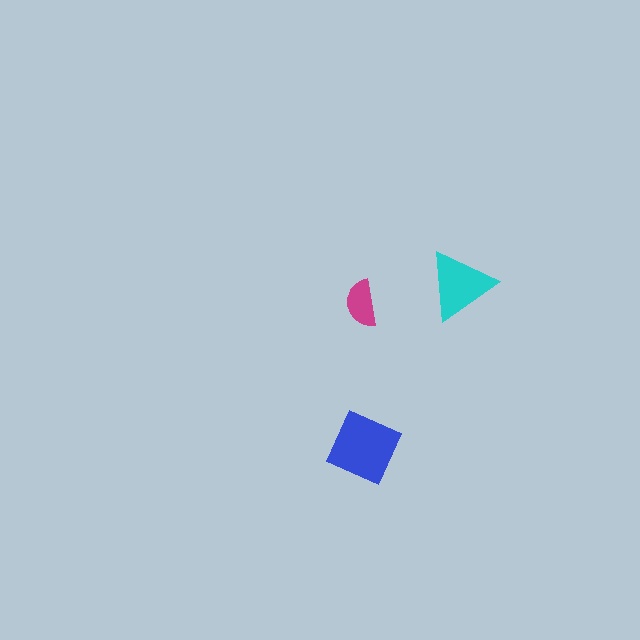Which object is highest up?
The cyan triangle is topmost.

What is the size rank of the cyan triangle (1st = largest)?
2nd.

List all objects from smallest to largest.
The magenta semicircle, the cyan triangle, the blue diamond.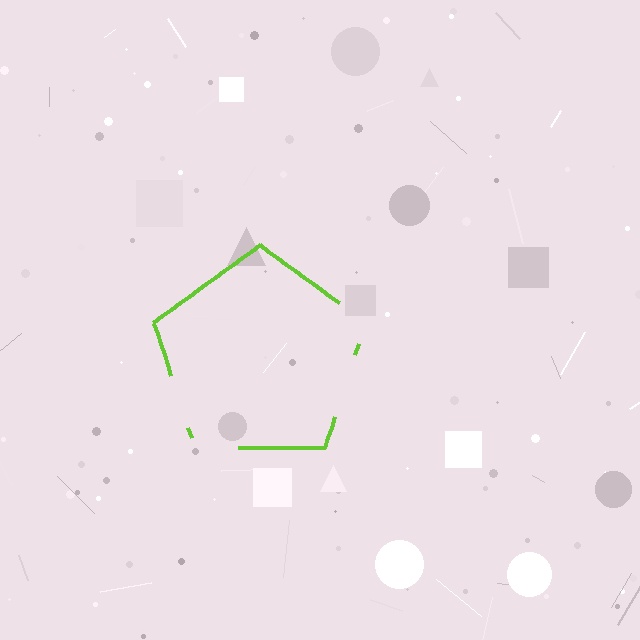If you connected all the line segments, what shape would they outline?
They would outline a pentagon.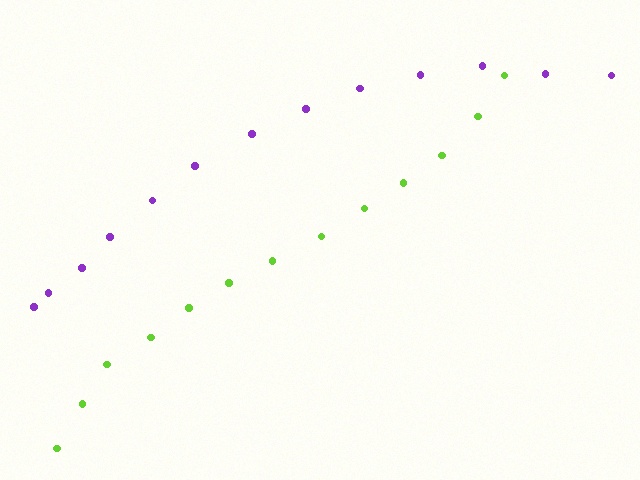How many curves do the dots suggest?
There are 2 distinct paths.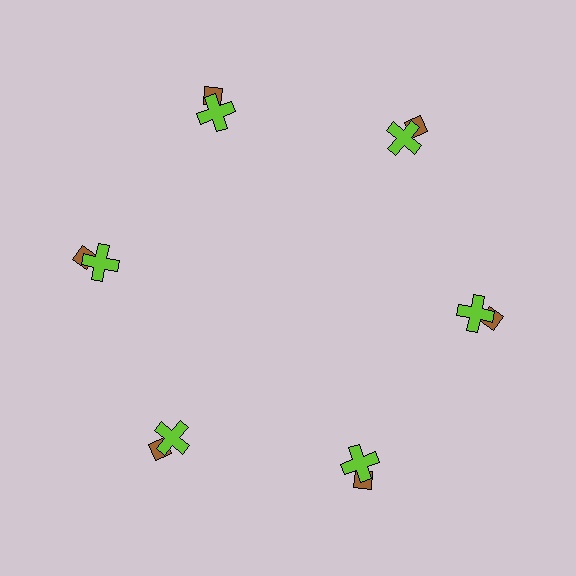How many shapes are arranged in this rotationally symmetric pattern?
There are 12 shapes, arranged in 6 groups of 2.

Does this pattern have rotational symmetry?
Yes, this pattern has 6-fold rotational symmetry. It looks the same after rotating 60 degrees around the center.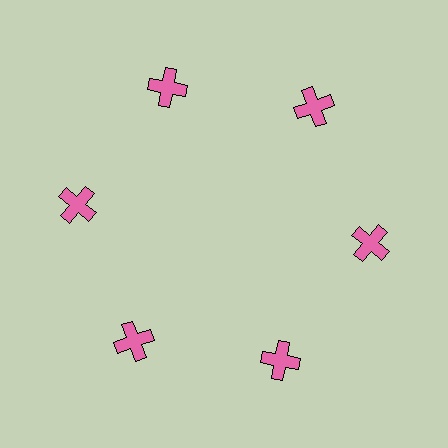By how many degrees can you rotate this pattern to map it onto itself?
The pattern maps onto itself every 60 degrees of rotation.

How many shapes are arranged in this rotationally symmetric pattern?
There are 6 shapes, arranged in 6 groups of 1.